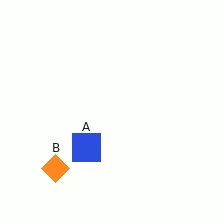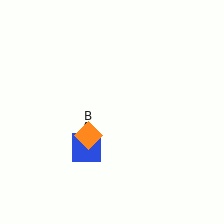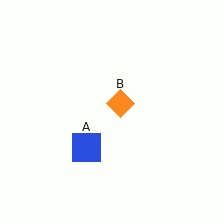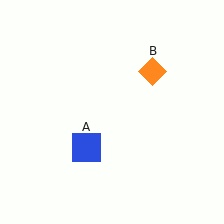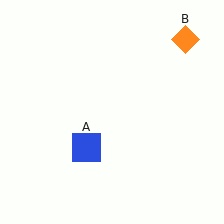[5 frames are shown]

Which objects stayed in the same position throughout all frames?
Blue square (object A) remained stationary.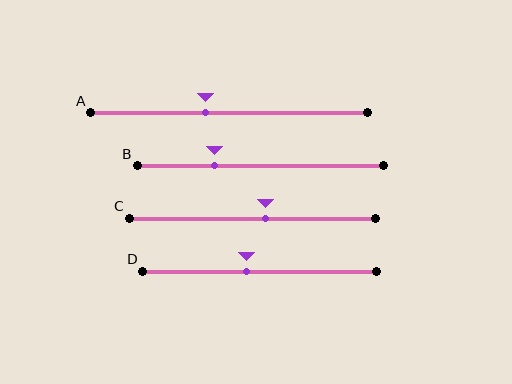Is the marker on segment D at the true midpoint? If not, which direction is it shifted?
No, the marker on segment D is shifted to the left by about 5% of the segment length.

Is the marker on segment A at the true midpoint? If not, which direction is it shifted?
No, the marker on segment A is shifted to the left by about 9% of the segment length.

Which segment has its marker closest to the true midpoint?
Segment C has its marker closest to the true midpoint.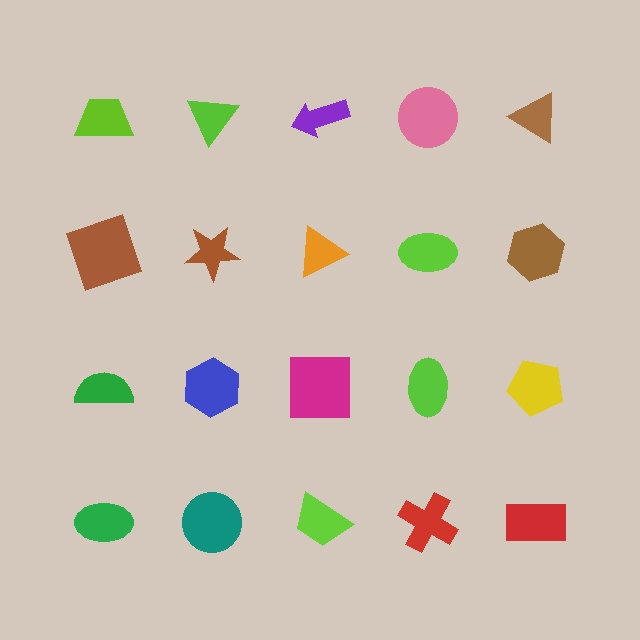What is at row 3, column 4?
A lime ellipse.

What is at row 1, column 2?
A lime triangle.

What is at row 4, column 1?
A green ellipse.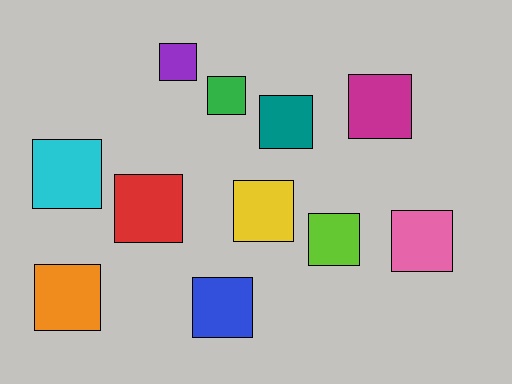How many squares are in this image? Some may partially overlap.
There are 11 squares.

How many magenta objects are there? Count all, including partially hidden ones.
There is 1 magenta object.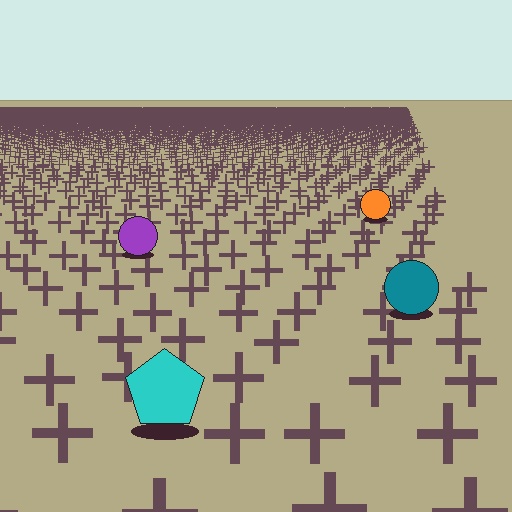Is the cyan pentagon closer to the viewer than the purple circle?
Yes. The cyan pentagon is closer — you can tell from the texture gradient: the ground texture is coarser near it.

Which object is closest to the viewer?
The cyan pentagon is closest. The texture marks near it are larger and more spread out.